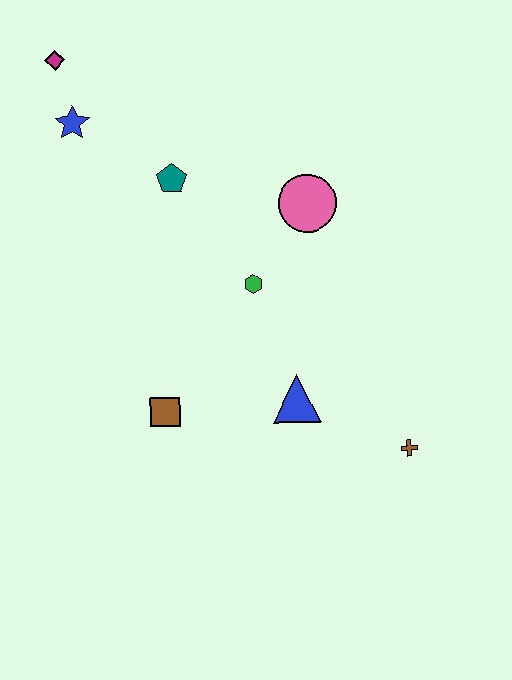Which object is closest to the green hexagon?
The pink circle is closest to the green hexagon.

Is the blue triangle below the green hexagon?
Yes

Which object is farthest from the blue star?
The brown cross is farthest from the blue star.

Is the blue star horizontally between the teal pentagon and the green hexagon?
No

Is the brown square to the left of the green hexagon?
Yes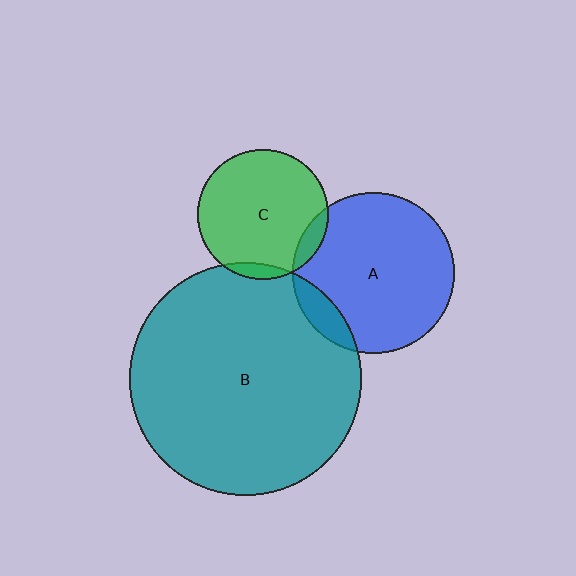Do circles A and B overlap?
Yes.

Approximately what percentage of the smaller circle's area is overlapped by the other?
Approximately 10%.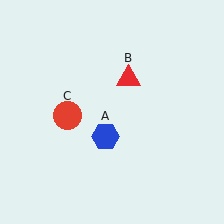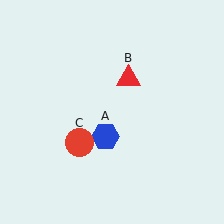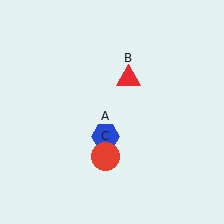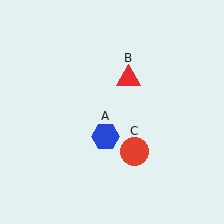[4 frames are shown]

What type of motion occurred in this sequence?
The red circle (object C) rotated counterclockwise around the center of the scene.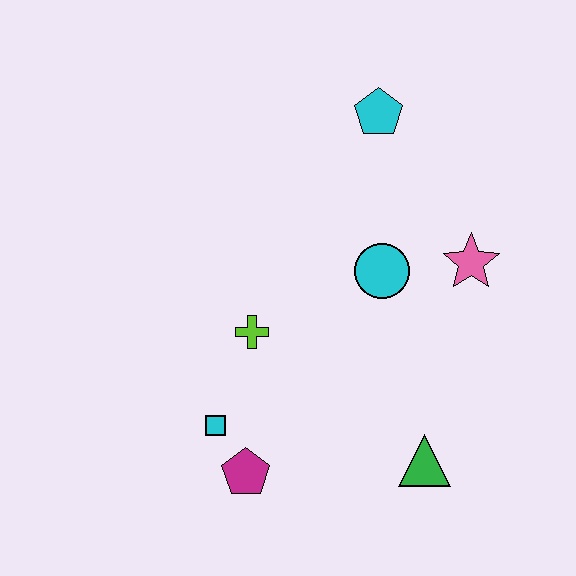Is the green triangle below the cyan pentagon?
Yes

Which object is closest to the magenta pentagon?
The cyan square is closest to the magenta pentagon.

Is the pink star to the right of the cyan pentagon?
Yes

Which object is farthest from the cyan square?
The cyan pentagon is farthest from the cyan square.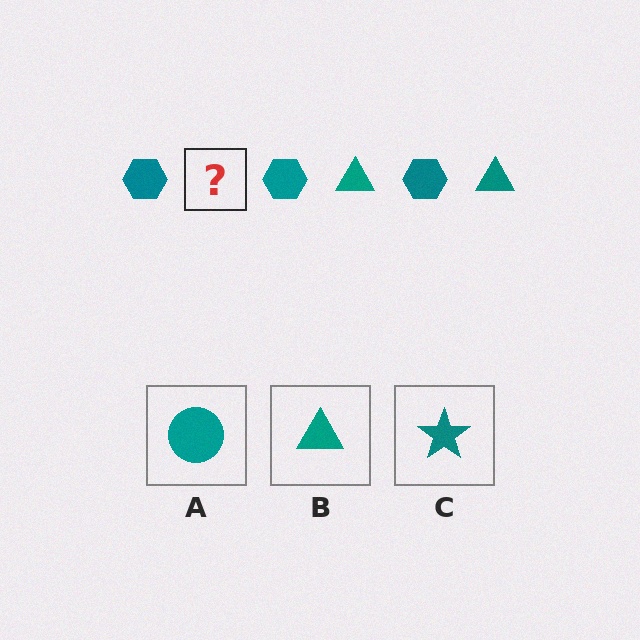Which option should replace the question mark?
Option B.